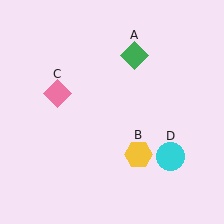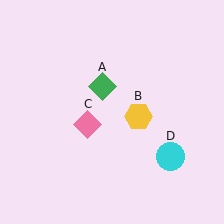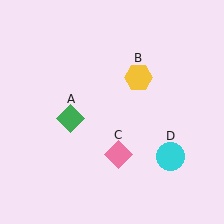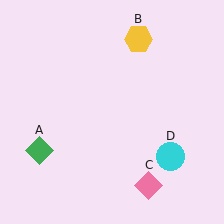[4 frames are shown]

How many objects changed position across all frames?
3 objects changed position: green diamond (object A), yellow hexagon (object B), pink diamond (object C).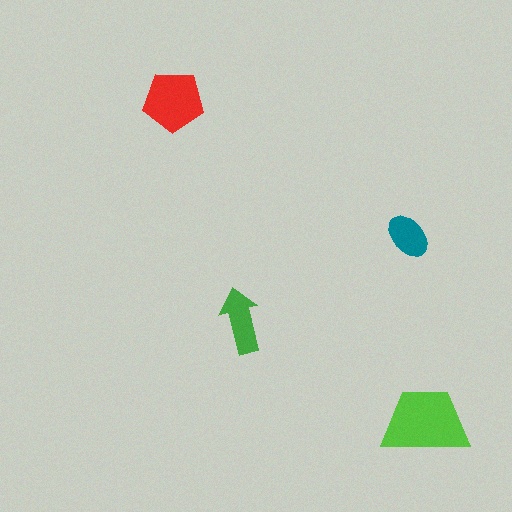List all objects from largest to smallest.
The lime trapezoid, the red pentagon, the green arrow, the teal ellipse.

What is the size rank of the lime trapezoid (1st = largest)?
1st.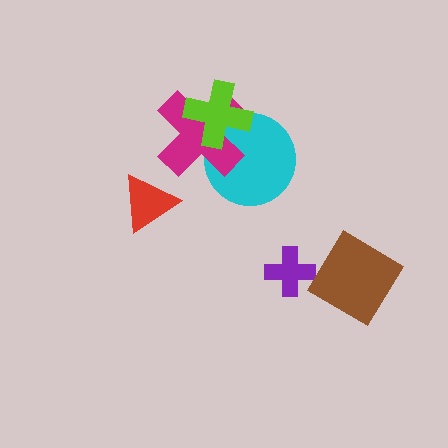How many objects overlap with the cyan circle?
2 objects overlap with the cyan circle.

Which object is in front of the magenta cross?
The lime cross is in front of the magenta cross.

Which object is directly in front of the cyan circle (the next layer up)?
The magenta cross is directly in front of the cyan circle.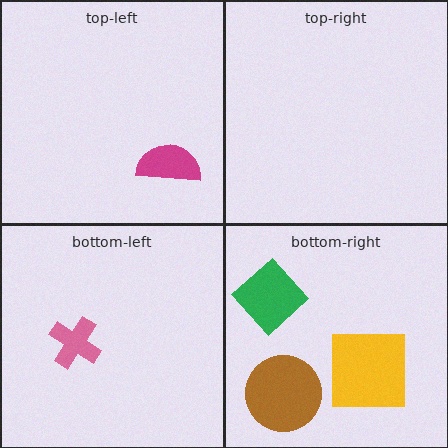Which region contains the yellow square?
The bottom-right region.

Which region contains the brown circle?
The bottom-right region.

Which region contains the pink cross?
The bottom-left region.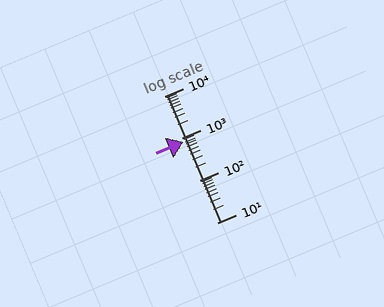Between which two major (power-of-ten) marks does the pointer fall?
The pointer is between 100 and 1000.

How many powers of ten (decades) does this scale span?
The scale spans 3 decades, from 10 to 10000.